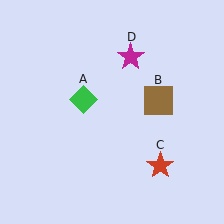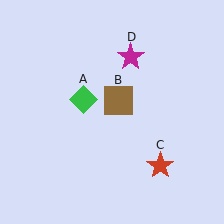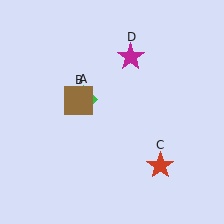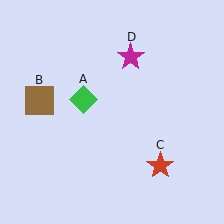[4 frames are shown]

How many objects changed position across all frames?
1 object changed position: brown square (object B).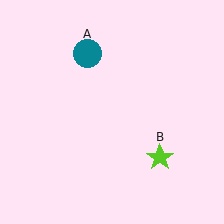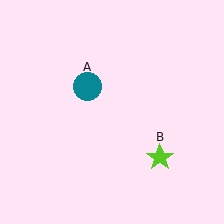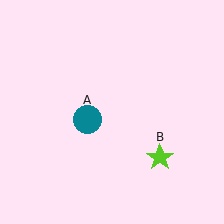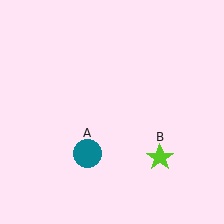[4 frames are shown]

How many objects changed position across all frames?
1 object changed position: teal circle (object A).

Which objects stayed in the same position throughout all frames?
Lime star (object B) remained stationary.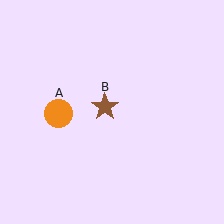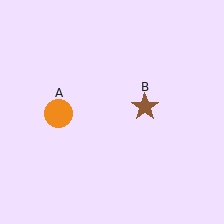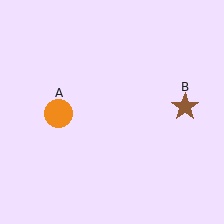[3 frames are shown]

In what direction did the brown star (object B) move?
The brown star (object B) moved right.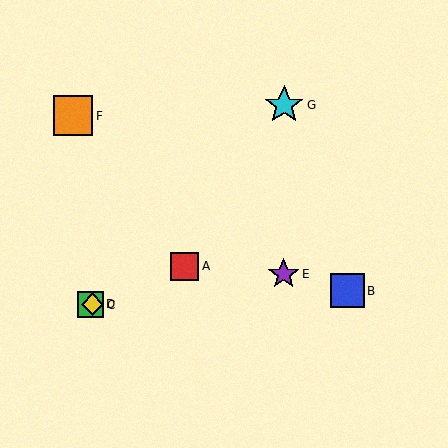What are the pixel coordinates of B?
Object B is at (347, 291).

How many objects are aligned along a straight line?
3 objects (A, C, D) are aligned along a straight line.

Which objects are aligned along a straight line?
Objects A, C, D are aligned along a straight line.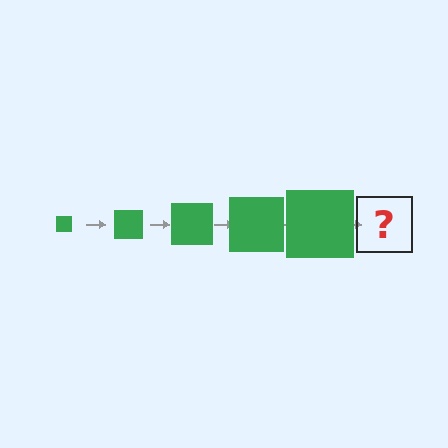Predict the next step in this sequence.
The next step is a green square, larger than the previous one.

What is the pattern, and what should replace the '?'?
The pattern is that the square gets progressively larger each step. The '?' should be a green square, larger than the previous one.